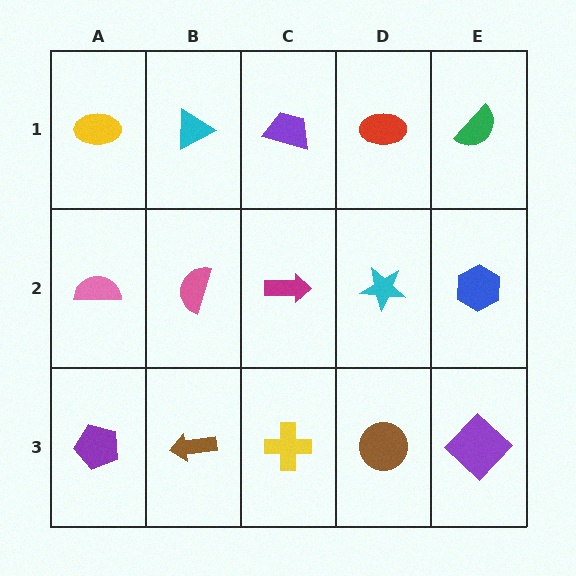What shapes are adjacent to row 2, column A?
A yellow ellipse (row 1, column A), a purple pentagon (row 3, column A), a pink semicircle (row 2, column B).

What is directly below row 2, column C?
A yellow cross.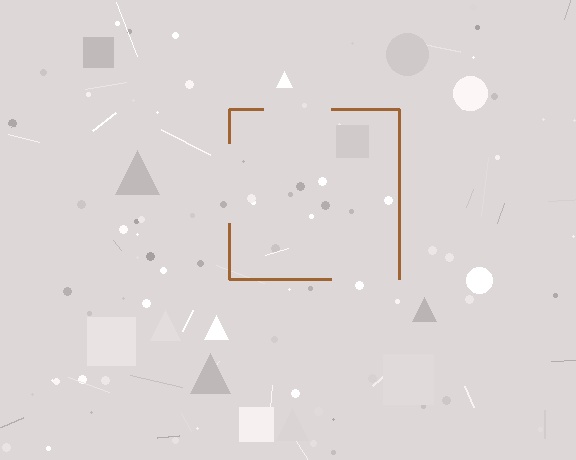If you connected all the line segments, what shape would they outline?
They would outline a square.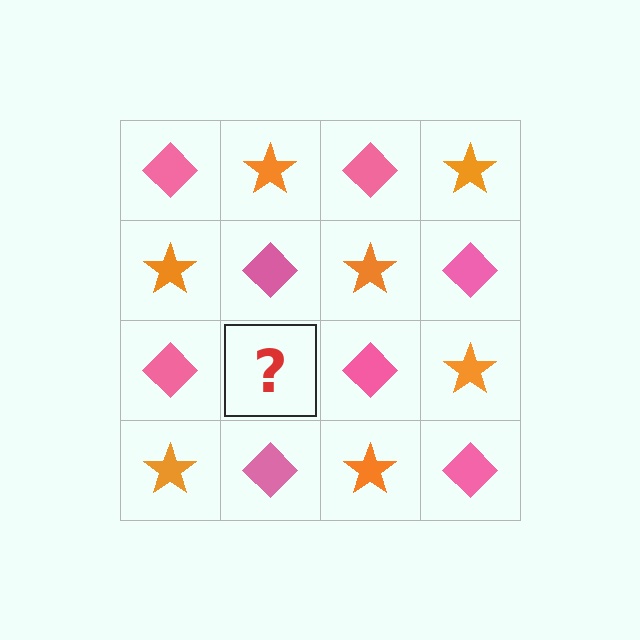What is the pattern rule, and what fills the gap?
The rule is that it alternates pink diamond and orange star in a checkerboard pattern. The gap should be filled with an orange star.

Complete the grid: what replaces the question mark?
The question mark should be replaced with an orange star.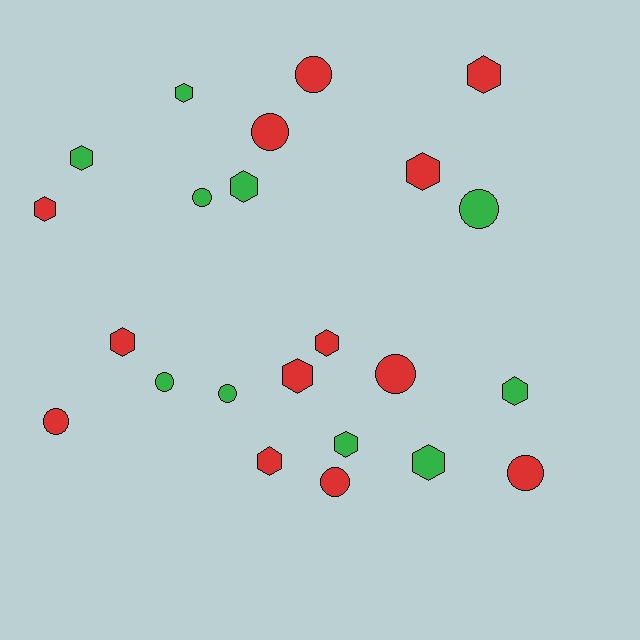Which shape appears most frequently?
Hexagon, with 13 objects.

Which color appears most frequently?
Red, with 13 objects.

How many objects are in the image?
There are 23 objects.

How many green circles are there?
There are 4 green circles.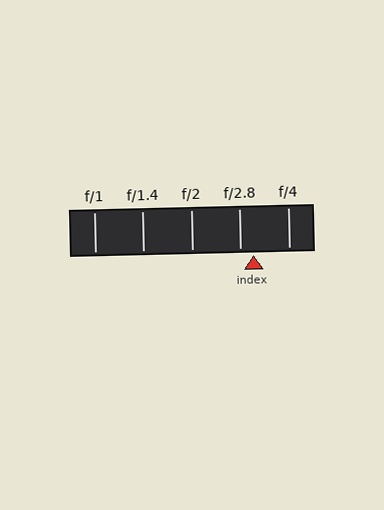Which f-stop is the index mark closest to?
The index mark is closest to f/2.8.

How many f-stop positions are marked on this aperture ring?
There are 5 f-stop positions marked.